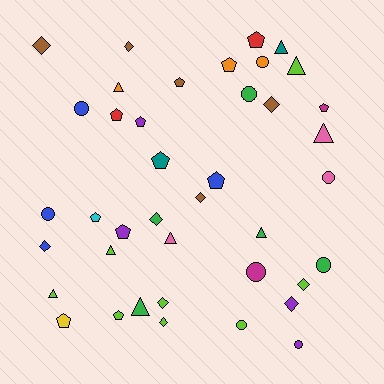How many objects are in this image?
There are 40 objects.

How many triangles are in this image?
There are 9 triangles.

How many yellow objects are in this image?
There is 1 yellow object.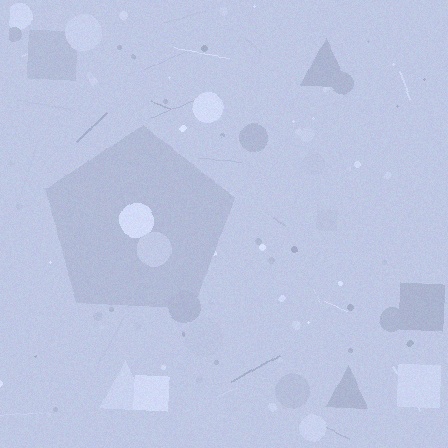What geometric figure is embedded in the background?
A pentagon is embedded in the background.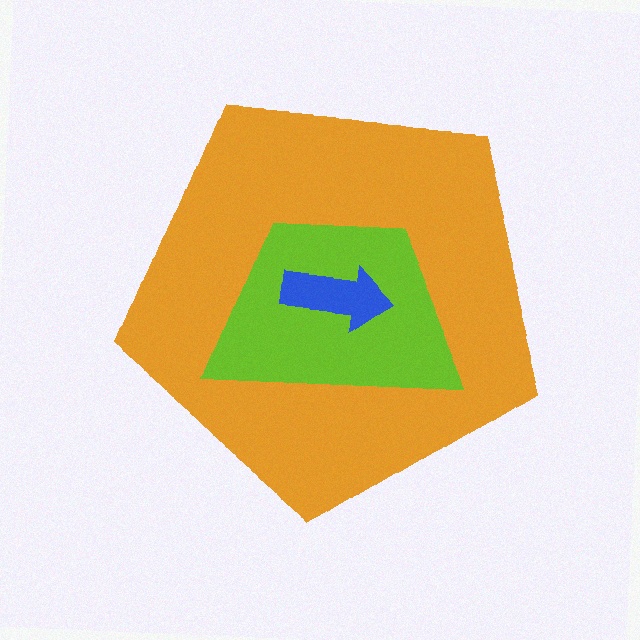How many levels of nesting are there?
3.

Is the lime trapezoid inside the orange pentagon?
Yes.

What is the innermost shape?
The blue arrow.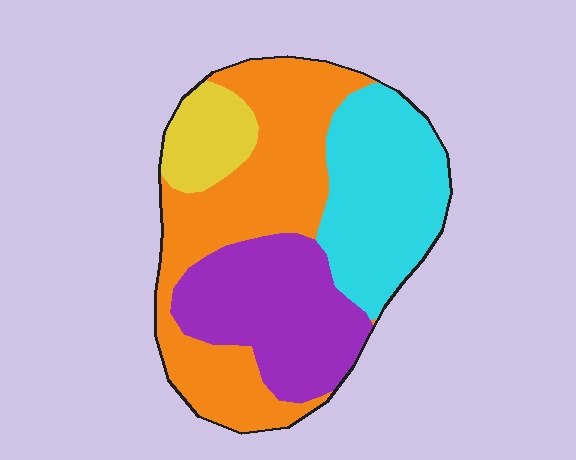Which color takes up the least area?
Yellow, at roughly 10%.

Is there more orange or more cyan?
Orange.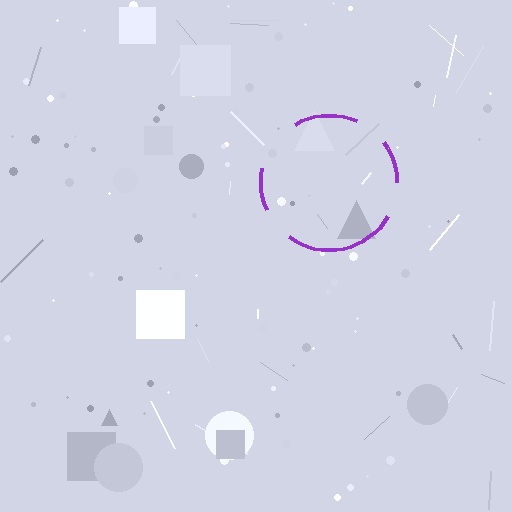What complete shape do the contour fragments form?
The contour fragments form a circle.